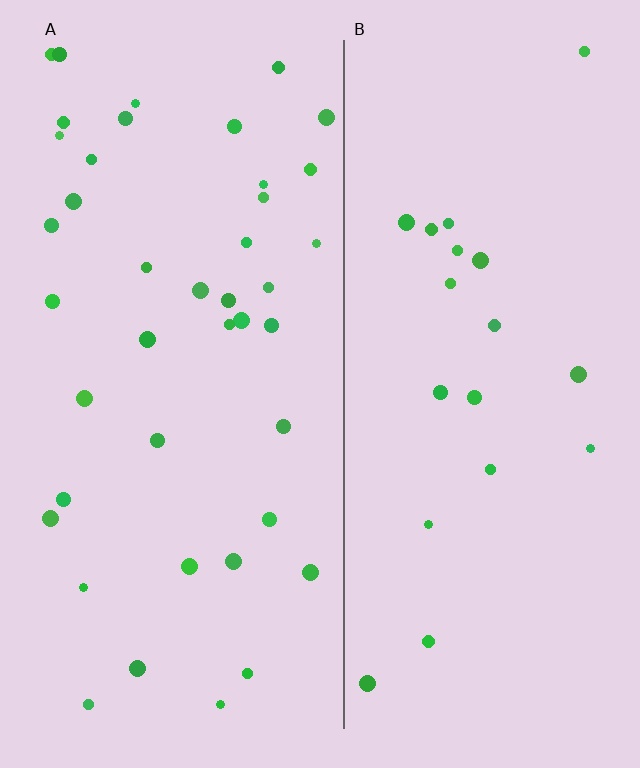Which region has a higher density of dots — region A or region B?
A (the left).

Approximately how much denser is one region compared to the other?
Approximately 2.1× — region A over region B.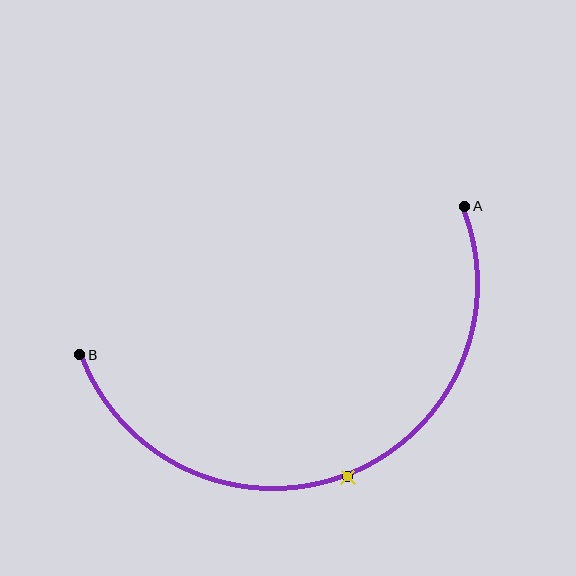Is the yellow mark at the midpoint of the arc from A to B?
Yes. The yellow mark lies on the arc at equal arc-length from both A and B — it is the arc midpoint.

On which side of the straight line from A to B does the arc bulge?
The arc bulges below the straight line connecting A and B.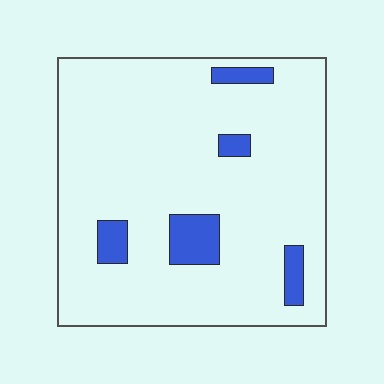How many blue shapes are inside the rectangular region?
5.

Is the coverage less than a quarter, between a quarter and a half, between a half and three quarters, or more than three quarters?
Less than a quarter.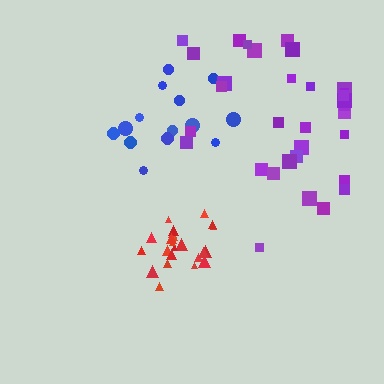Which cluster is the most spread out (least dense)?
Purple.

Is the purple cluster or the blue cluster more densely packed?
Blue.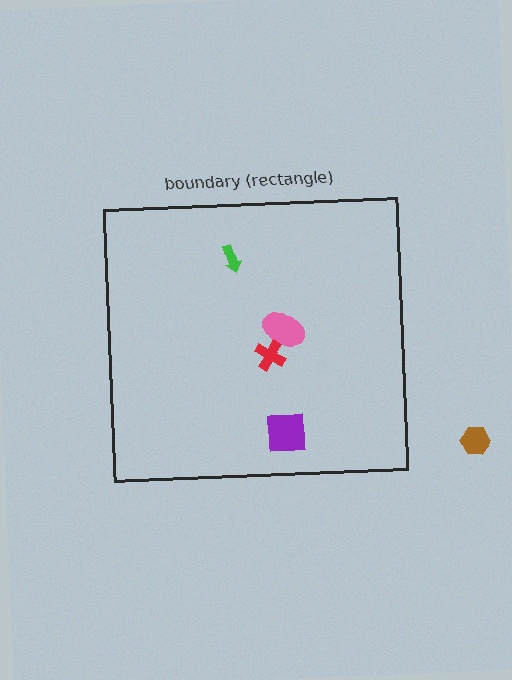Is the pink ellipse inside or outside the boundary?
Inside.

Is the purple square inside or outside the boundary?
Inside.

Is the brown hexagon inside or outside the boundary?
Outside.